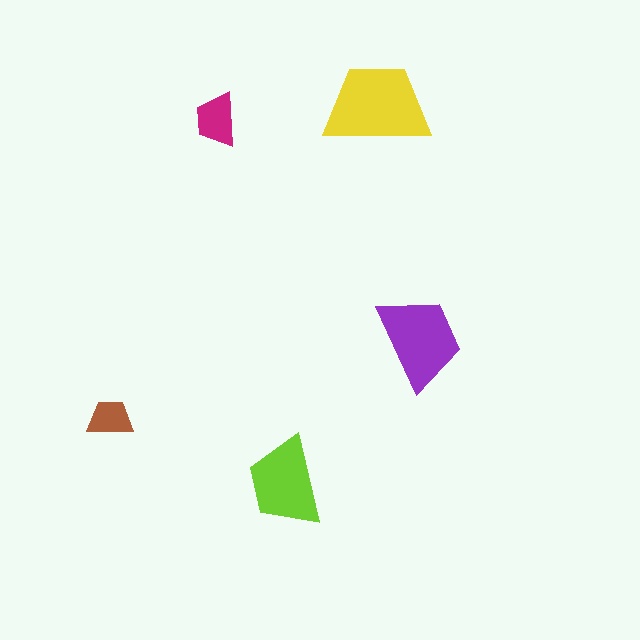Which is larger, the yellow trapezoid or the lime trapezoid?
The yellow one.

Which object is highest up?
The yellow trapezoid is topmost.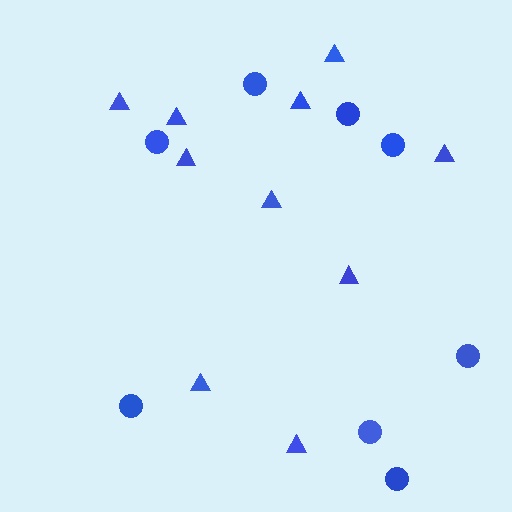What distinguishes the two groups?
There are 2 groups: one group of triangles (10) and one group of circles (8).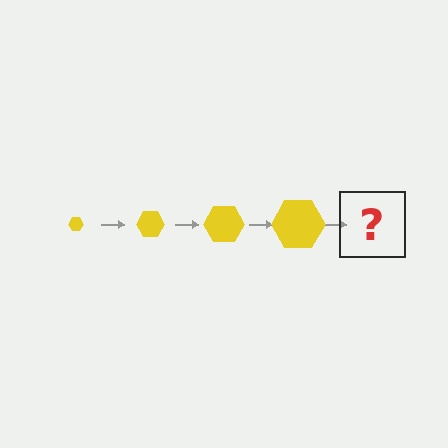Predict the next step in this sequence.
The next step is a yellow hexagon, larger than the previous one.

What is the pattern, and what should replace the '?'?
The pattern is that the hexagon gets progressively larger each step. The '?' should be a yellow hexagon, larger than the previous one.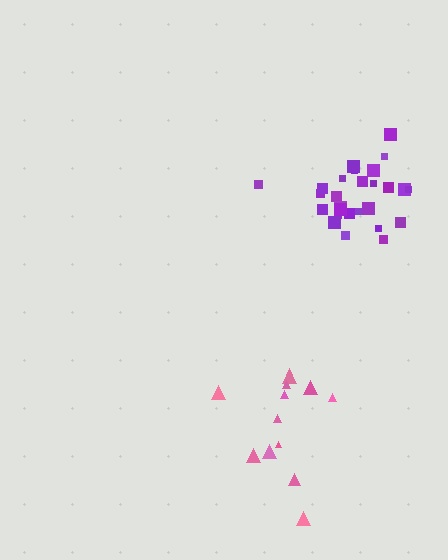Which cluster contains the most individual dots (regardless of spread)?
Purple (27).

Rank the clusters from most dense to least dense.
purple, pink.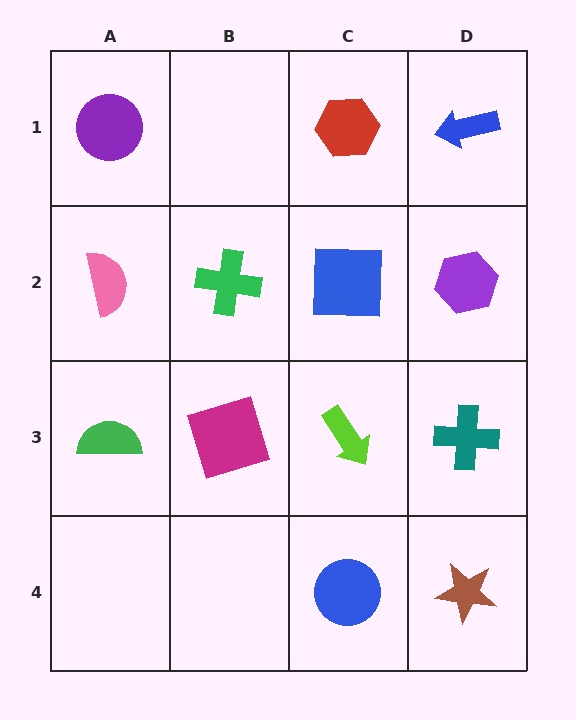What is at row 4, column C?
A blue circle.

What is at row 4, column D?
A brown star.